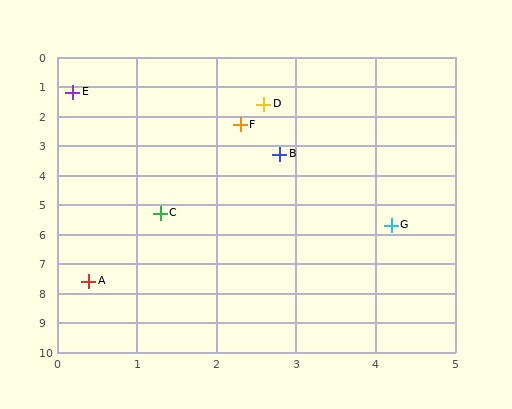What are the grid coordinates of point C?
Point C is at approximately (1.3, 5.3).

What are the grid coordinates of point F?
Point F is at approximately (2.3, 2.3).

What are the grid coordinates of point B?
Point B is at approximately (2.8, 3.3).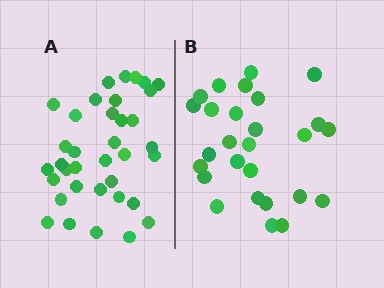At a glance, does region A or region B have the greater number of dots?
Region A (the left region) has more dots.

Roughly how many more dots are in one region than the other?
Region A has roughly 8 or so more dots than region B.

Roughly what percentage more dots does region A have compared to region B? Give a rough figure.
About 35% more.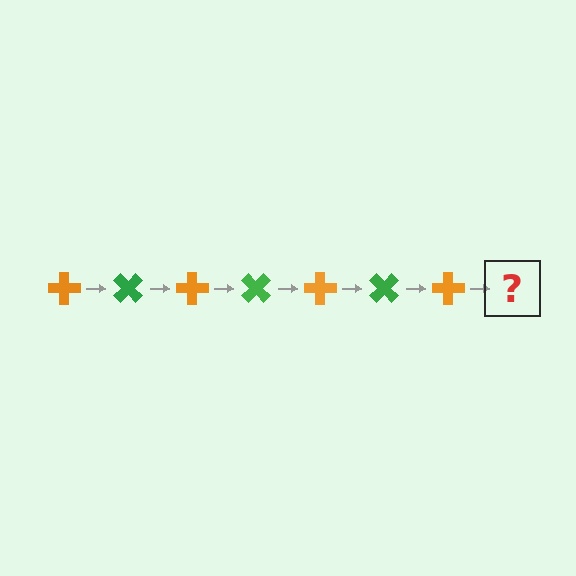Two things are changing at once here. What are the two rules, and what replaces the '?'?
The two rules are that it rotates 45 degrees each step and the color cycles through orange and green. The '?' should be a green cross, rotated 315 degrees from the start.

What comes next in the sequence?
The next element should be a green cross, rotated 315 degrees from the start.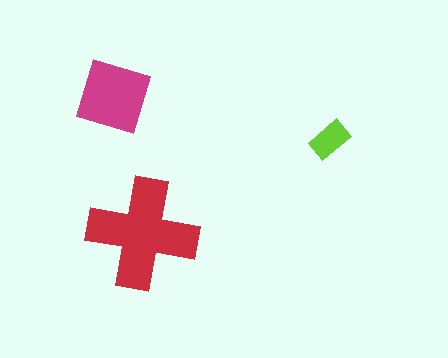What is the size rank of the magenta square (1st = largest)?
2nd.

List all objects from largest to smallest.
The red cross, the magenta square, the lime rectangle.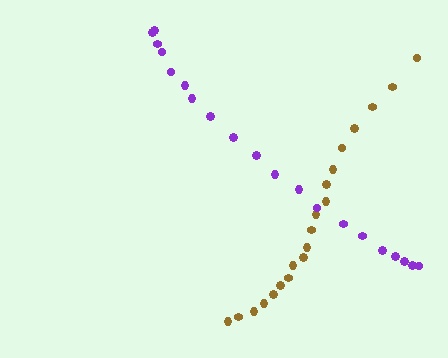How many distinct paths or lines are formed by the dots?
There are 2 distinct paths.